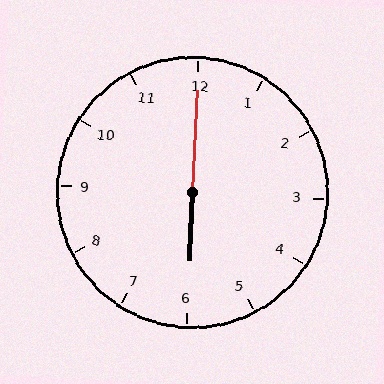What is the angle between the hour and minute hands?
Approximately 180 degrees.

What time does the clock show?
6:00.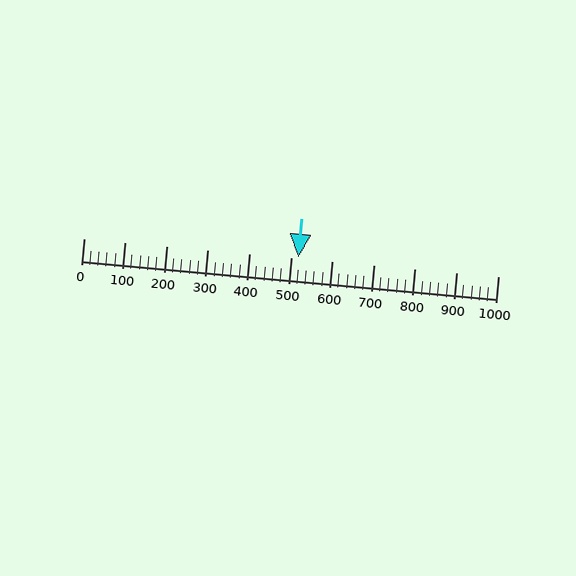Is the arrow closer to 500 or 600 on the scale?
The arrow is closer to 500.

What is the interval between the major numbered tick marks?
The major tick marks are spaced 100 units apart.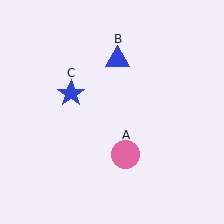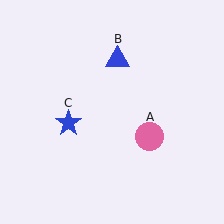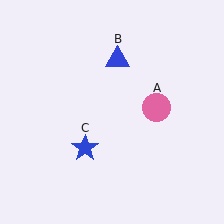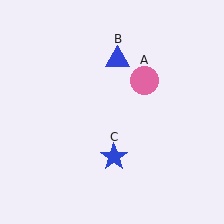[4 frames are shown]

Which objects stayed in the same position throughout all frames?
Blue triangle (object B) remained stationary.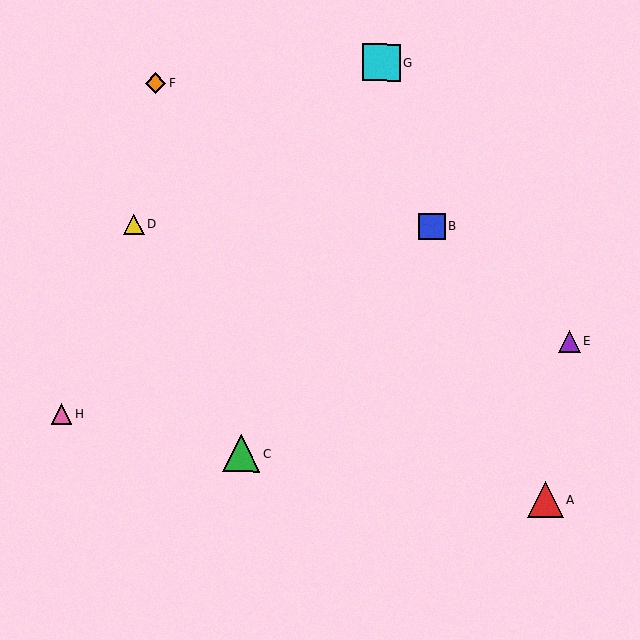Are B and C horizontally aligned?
No, B is at y≈226 and C is at y≈454.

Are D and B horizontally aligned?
Yes, both are at y≈224.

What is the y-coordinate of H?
Object H is at y≈414.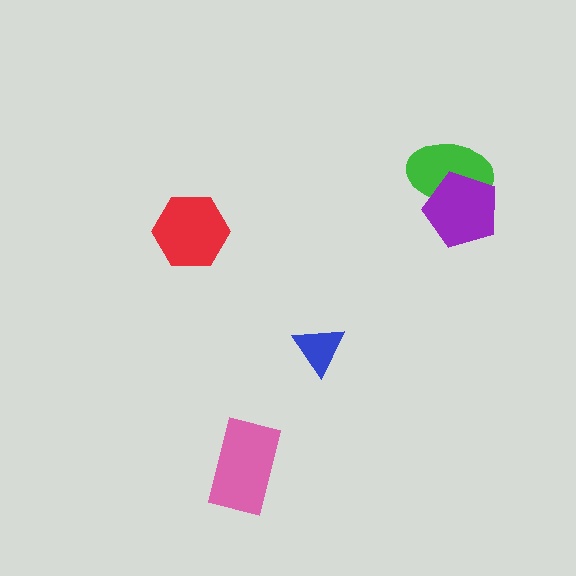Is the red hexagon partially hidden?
No, no other shape covers it.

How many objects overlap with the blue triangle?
0 objects overlap with the blue triangle.